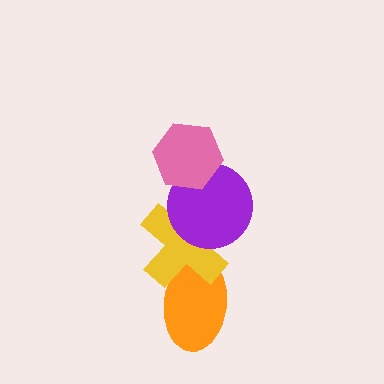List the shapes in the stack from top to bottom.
From top to bottom: the pink hexagon, the purple circle, the yellow cross, the orange ellipse.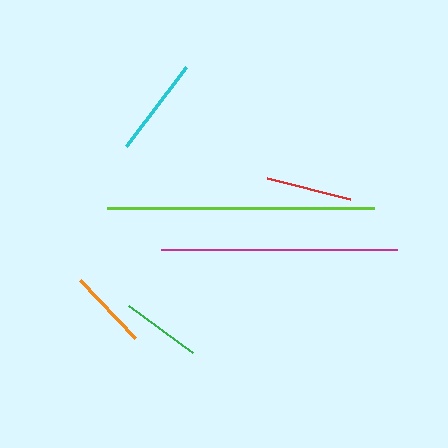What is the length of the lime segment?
The lime segment is approximately 268 pixels long.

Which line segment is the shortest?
The green line is the shortest at approximately 79 pixels.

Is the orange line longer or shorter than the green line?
The orange line is longer than the green line.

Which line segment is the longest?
The lime line is the longest at approximately 268 pixels.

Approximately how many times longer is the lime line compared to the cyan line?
The lime line is approximately 2.7 times the length of the cyan line.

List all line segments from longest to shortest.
From longest to shortest: lime, magenta, cyan, red, orange, green.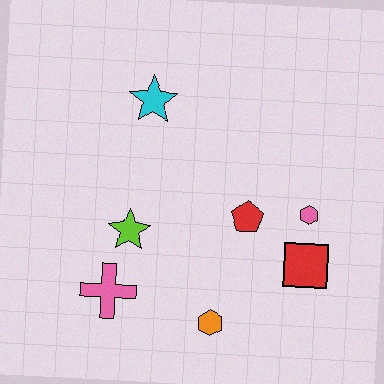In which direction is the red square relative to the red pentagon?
The red square is to the right of the red pentagon.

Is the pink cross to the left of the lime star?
Yes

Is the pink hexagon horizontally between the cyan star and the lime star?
No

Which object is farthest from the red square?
The cyan star is farthest from the red square.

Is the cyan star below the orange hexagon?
No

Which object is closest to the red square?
The pink hexagon is closest to the red square.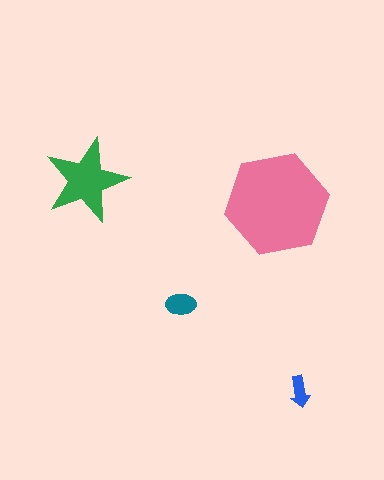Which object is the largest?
The pink hexagon.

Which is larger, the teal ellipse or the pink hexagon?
The pink hexagon.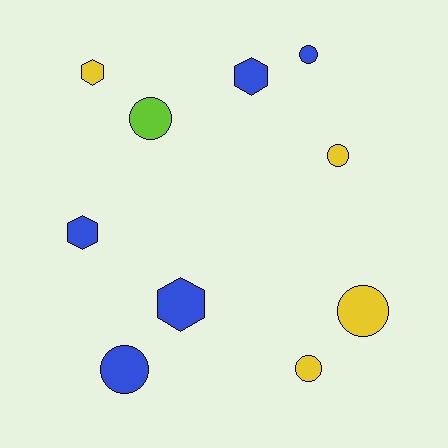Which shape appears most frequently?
Circle, with 6 objects.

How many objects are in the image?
There are 10 objects.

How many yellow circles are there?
There are 3 yellow circles.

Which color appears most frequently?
Blue, with 5 objects.